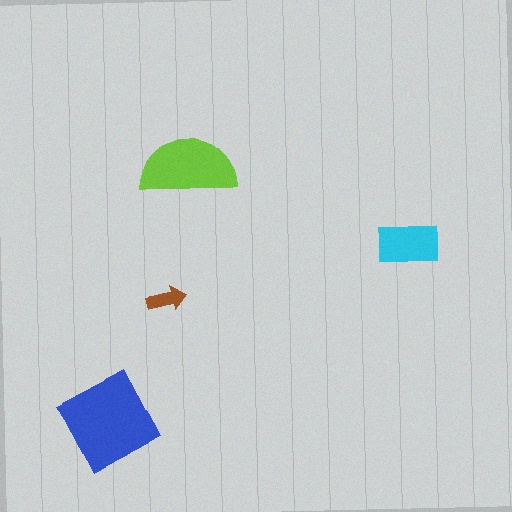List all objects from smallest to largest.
The brown arrow, the cyan rectangle, the lime semicircle, the blue diamond.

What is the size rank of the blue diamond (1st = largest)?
1st.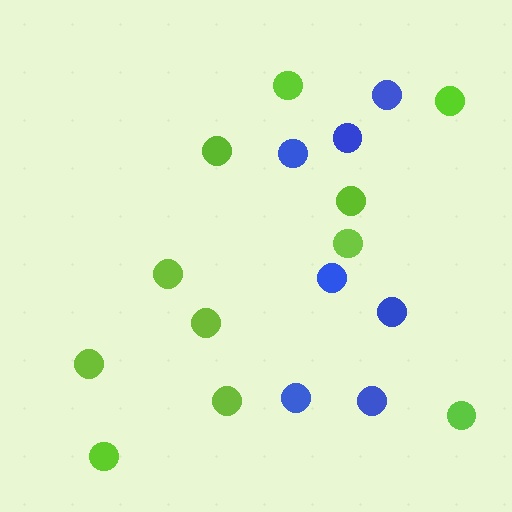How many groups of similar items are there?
There are 2 groups: one group of blue circles (7) and one group of lime circles (11).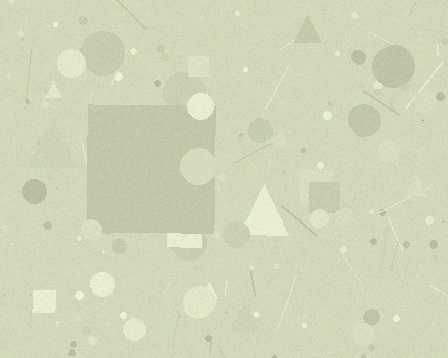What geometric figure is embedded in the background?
A square is embedded in the background.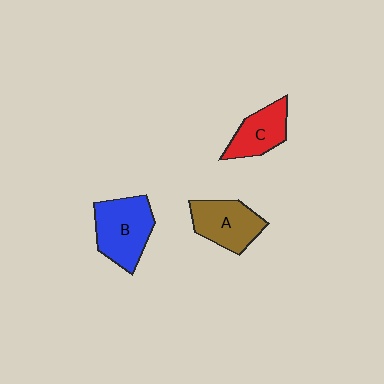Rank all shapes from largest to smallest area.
From largest to smallest: B (blue), A (brown), C (red).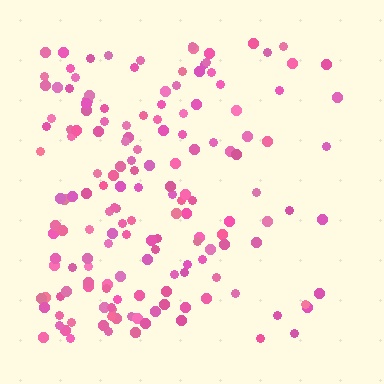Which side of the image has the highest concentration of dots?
The left.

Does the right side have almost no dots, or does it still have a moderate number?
Still a moderate number, just noticeably fewer than the left.